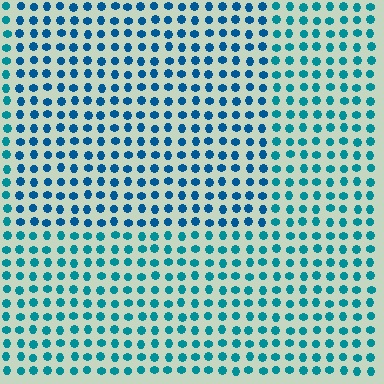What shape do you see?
I see a rectangle.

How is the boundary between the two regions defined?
The boundary is defined purely by a slight shift in hue (about 22 degrees). Spacing, size, and orientation are identical on both sides.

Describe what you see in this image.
The image is filled with small teal elements in a uniform arrangement. A rectangle-shaped region is visible where the elements are tinted to a slightly different hue, forming a subtle color boundary.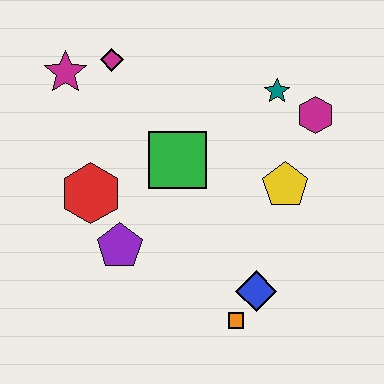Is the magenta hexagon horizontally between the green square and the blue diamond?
No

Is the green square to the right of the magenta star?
Yes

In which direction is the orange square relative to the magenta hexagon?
The orange square is below the magenta hexagon.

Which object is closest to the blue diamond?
The orange square is closest to the blue diamond.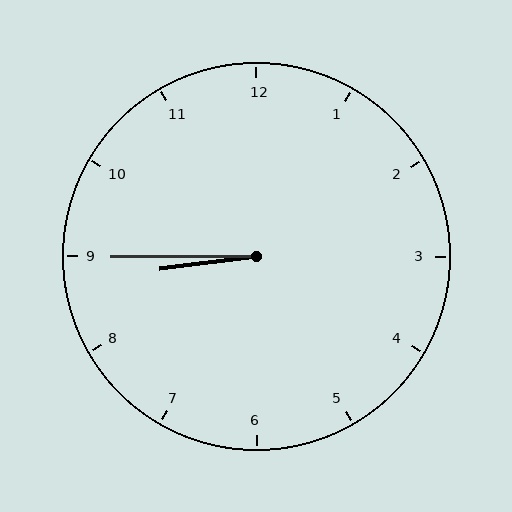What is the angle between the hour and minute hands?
Approximately 8 degrees.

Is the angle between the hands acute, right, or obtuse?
It is acute.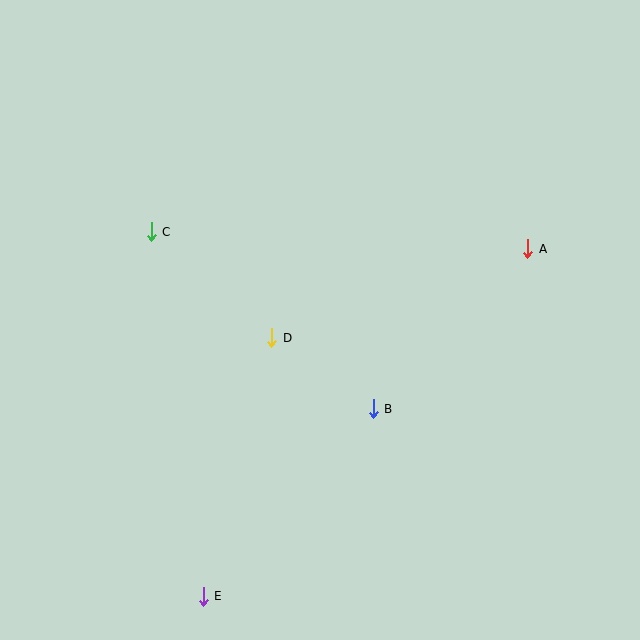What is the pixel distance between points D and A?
The distance between D and A is 271 pixels.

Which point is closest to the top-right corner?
Point A is closest to the top-right corner.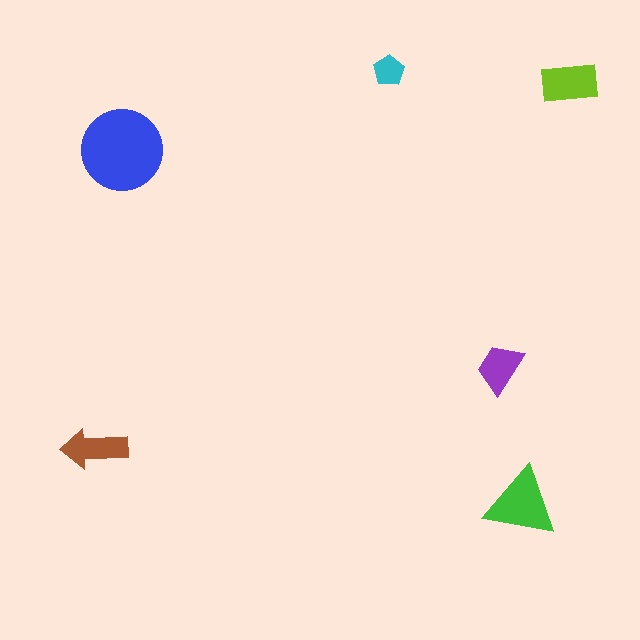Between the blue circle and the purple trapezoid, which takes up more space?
The blue circle.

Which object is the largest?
The blue circle.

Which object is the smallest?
The cyan pentagon.